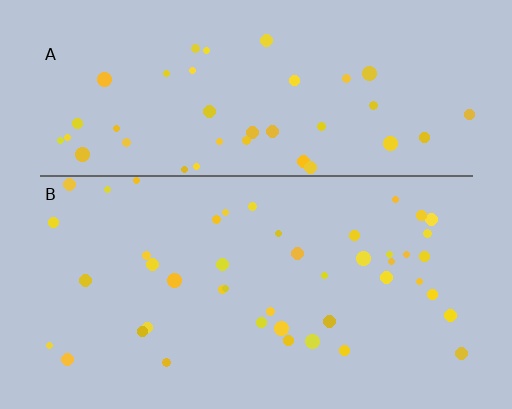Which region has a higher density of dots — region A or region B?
B (the bottom).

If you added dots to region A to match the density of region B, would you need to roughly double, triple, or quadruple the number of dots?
Approximately double.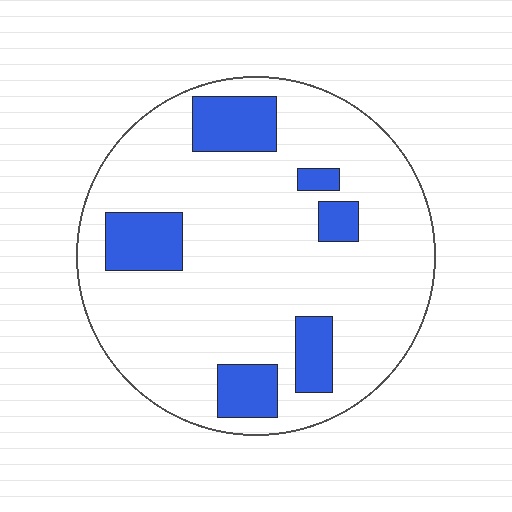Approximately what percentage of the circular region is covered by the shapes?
Approximately 20%.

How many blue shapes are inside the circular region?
6.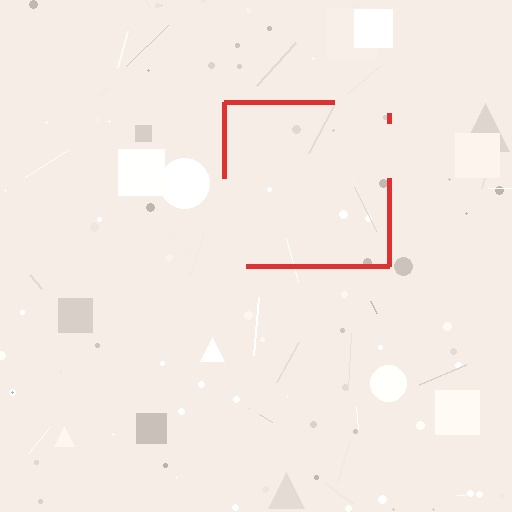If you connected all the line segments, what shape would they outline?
They would outline a square.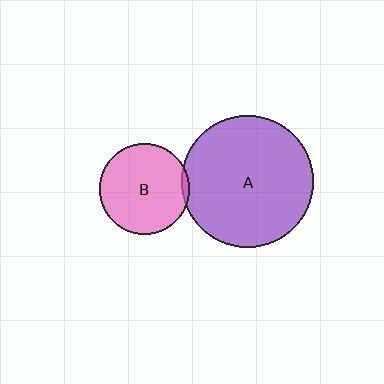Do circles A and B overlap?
Yes.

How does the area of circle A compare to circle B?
Approximately 2.1 times.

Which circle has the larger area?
Circle A (purple).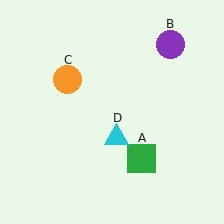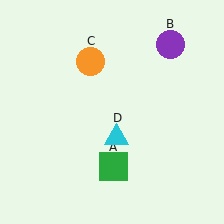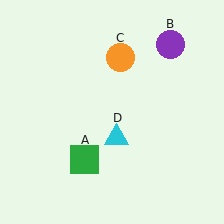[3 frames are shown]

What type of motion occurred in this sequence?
The green square (object A), orange circle (object C) rotated clockwise around the center of the scene.